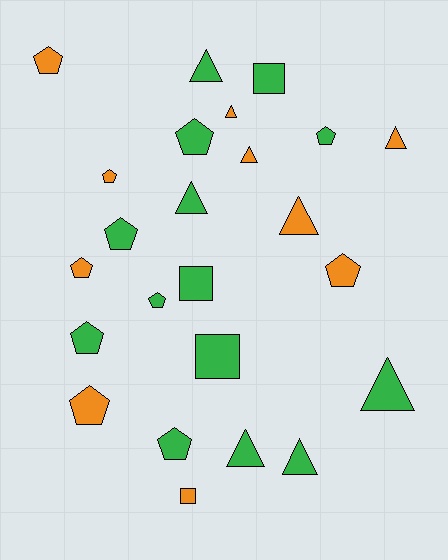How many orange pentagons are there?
There are 5 orange pentagons.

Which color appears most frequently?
Green, with 14 objects.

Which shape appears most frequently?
Pentagon, with 11 objects.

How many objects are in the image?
There are 24 objects.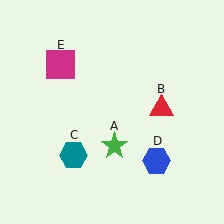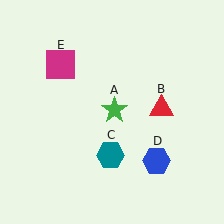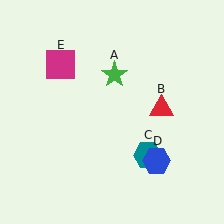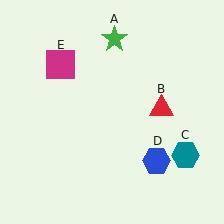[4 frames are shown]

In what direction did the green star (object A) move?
The green star (object A) moved up.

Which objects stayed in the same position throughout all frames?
Red triangle (object B) and blue hexagon (object D) and magenta square (object E) remained stationary.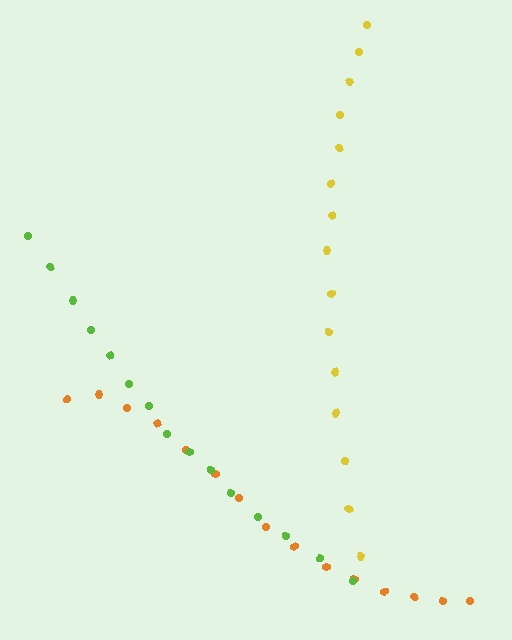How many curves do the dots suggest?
There are 3 distinct paths.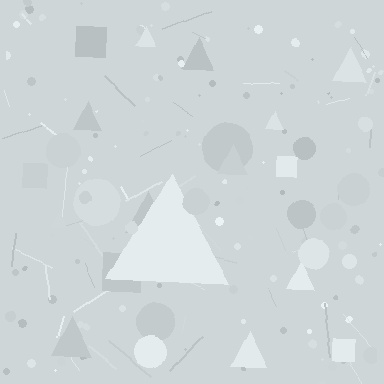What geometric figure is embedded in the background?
A triangle is embedded in the background.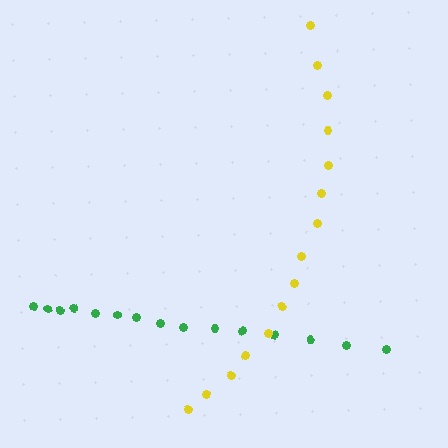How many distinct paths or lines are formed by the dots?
There are 2 distinct paths.